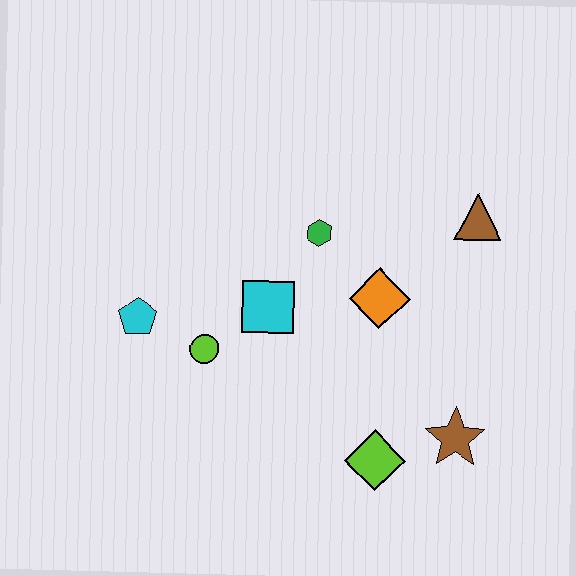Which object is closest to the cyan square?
The lime circle is closest to the cyan square.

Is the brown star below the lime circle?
Yes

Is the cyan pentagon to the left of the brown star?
Yes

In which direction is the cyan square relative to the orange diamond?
The cyan square is to the left of the orange diamond.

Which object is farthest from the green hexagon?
The brown star is farthest from the green hexagon.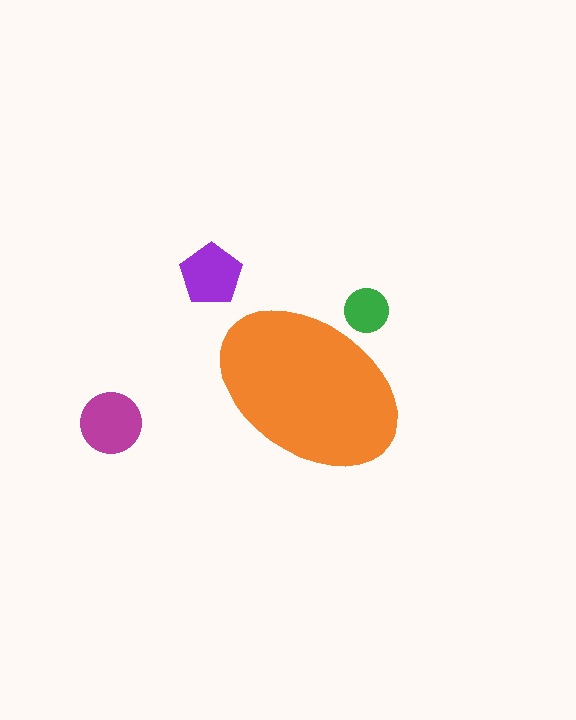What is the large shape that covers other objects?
An orange ellipse.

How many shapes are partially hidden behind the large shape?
1 shape is partially hidden.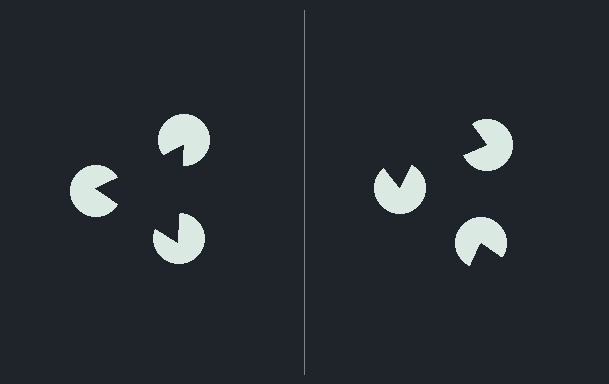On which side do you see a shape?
An illusory triangle appears on the left side. On the right side the wedge cuts are rotated, so no coherent shape forms.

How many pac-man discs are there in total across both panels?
6 — 3 on each side.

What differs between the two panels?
The pac-man discs are positioned identically on both sides; only the wedge orientations differ. On the left they align to a triangle; on the right they are misaligned.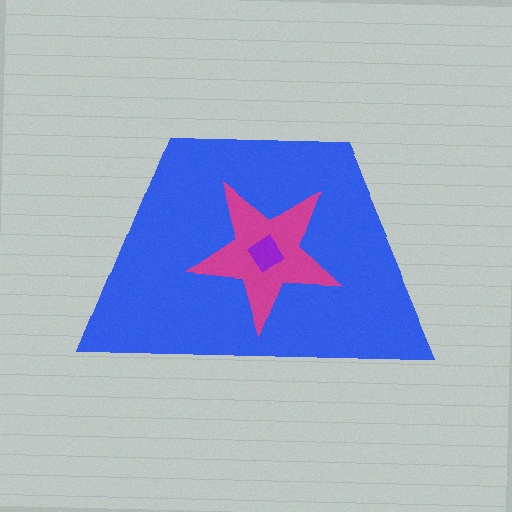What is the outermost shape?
The blue trapezoid.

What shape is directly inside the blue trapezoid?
The magenta star.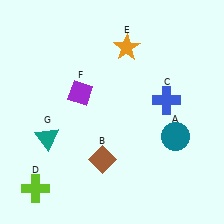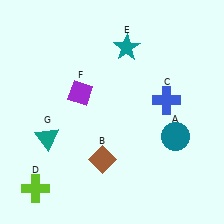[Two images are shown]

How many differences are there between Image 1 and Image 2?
There is 1 difference between the two images.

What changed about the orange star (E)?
In Image 1, E is orange. In Image 2, it changed to teal.